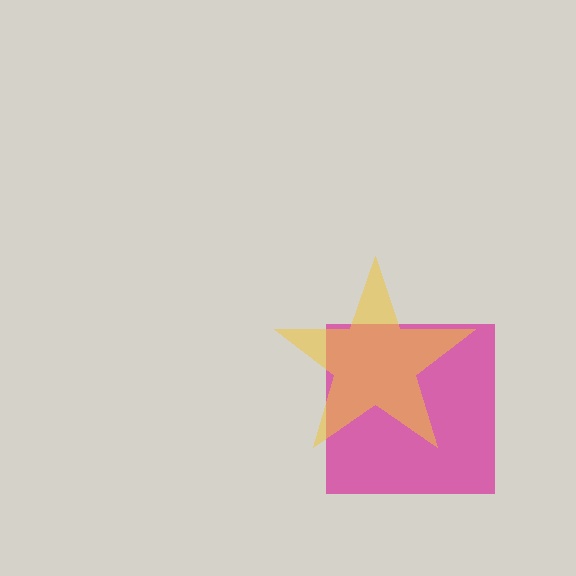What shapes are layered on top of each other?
The layered shapes are: a magenta square, a yellow star.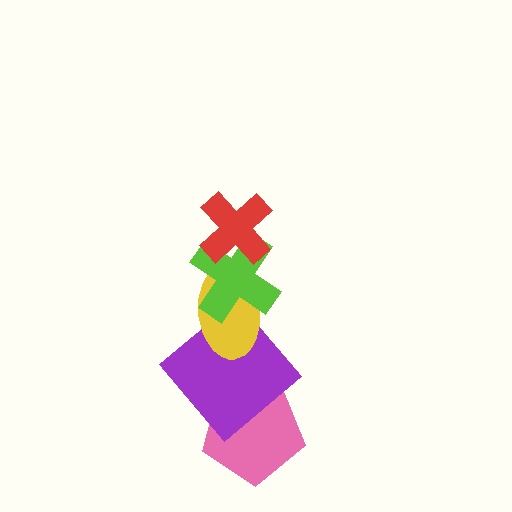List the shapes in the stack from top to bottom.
From top to bottom: the red cross, the lime cross, the yellow ellipse, the purple diamond, the pink pentagon.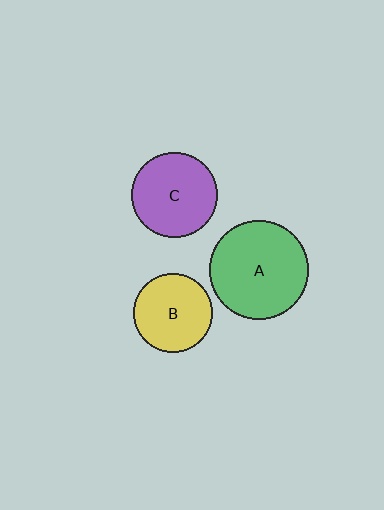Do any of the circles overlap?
No, none of the circles overlap.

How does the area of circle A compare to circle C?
Approximately 1.3 times.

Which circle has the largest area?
Circle A (green).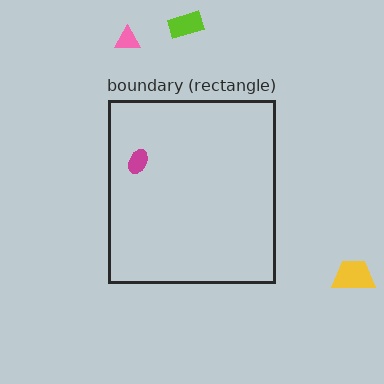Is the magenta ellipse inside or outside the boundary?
Inside.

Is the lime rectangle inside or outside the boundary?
Outside.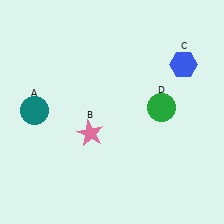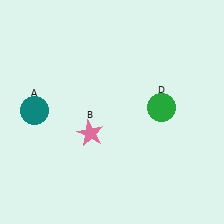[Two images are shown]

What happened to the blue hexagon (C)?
The blue hexagon (C) was removed in Image 2. It was in the top-right area of Image 1.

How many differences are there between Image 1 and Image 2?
There is 1 difference between the two images.